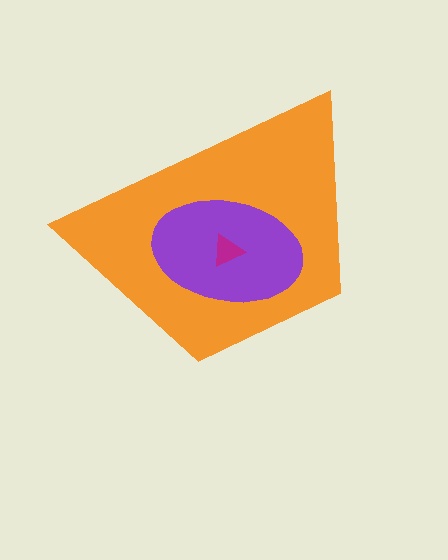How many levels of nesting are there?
3.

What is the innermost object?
The magenta triangle.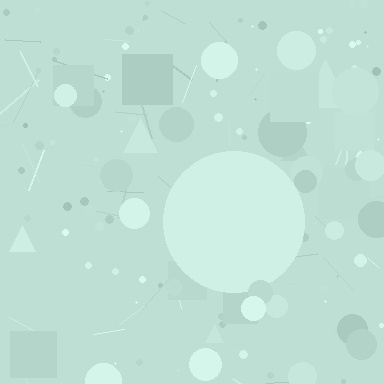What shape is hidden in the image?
A circle is hidden in the image.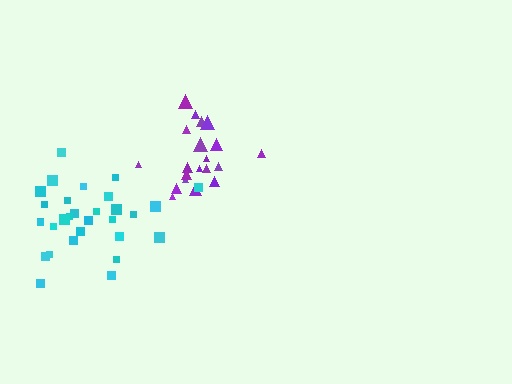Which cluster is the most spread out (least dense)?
Cyan.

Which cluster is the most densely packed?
Purple.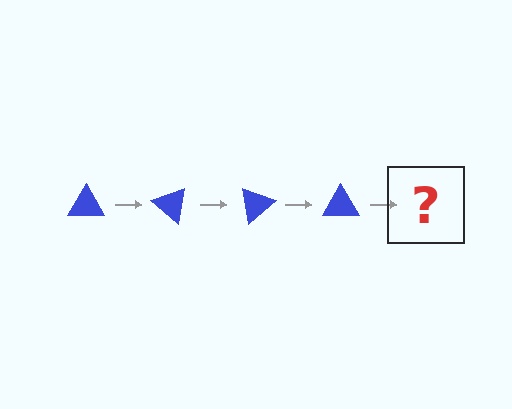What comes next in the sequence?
The next element should be a blue triangle rotated 160 degrees.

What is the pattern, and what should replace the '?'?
The pattern is that the triangle rotates 40 degrees each step. The '?' should be a blue triangle rotated 160 degrees.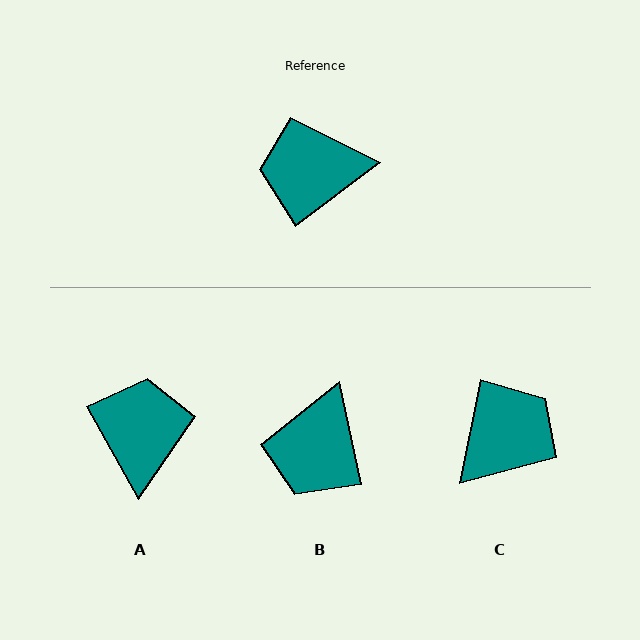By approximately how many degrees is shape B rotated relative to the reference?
Approximately 65 degrees counter-clockwise.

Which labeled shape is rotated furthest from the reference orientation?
C, about 139 degrees away.